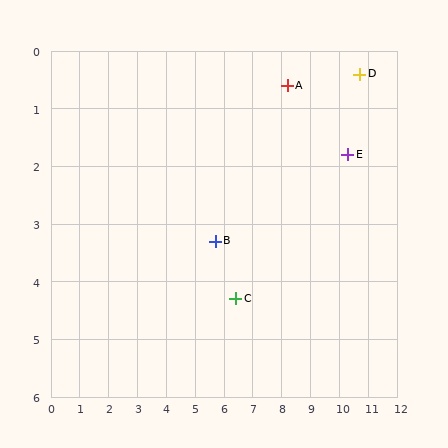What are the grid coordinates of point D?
Point D is at approximately (10.7, 0.4).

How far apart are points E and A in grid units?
Points E and A are about 2.4 grid units apart.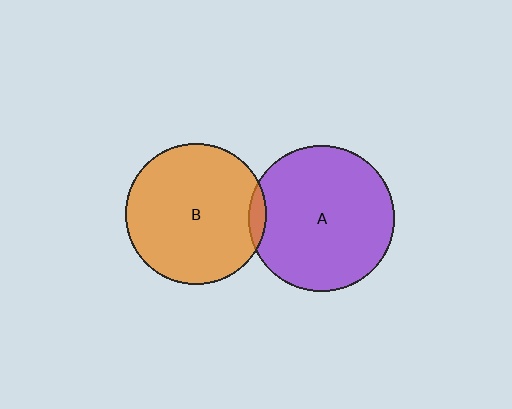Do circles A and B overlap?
Yes.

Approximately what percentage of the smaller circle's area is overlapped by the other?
Approximately 5%.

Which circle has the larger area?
Circle A (purple).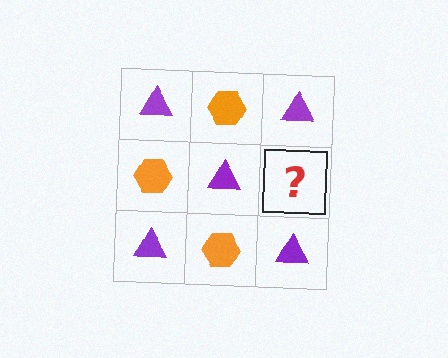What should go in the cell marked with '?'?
The missing cell should contain an orange hexagon.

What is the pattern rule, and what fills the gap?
The rule is that it alternates purple triangle and orange hexagon in a checkerboard pattern. The gap should be filled with an orange hexagon.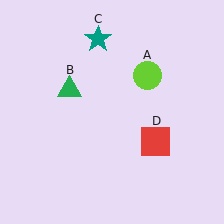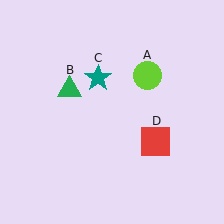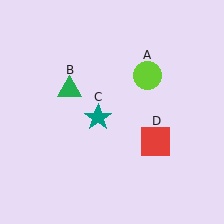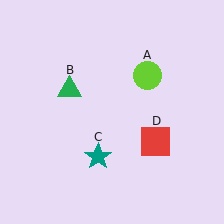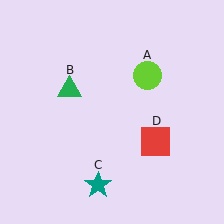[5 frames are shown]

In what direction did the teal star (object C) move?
The teal star (object C) moved down.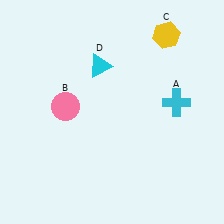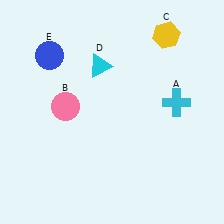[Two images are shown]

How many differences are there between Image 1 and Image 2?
There is 1 difference between the two images.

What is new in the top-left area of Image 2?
A blue circle (E) was added in the top-left area of Image 2.